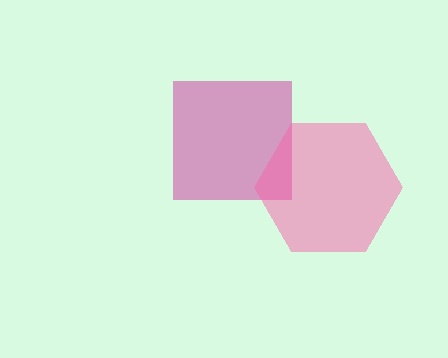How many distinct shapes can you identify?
There are 2 distinct shapes: a magenta square, a pink hexagon.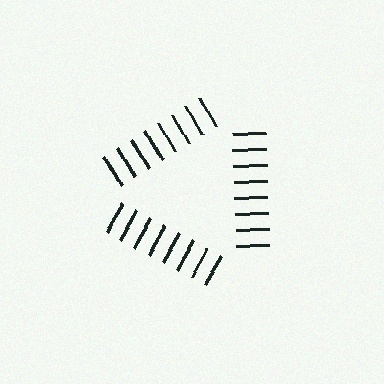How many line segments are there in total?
24 — 8 along each of the 3 edges.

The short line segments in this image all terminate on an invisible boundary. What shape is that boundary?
An illusory triangle — the line segments terminate on its edges but no continuous stroke is drawn.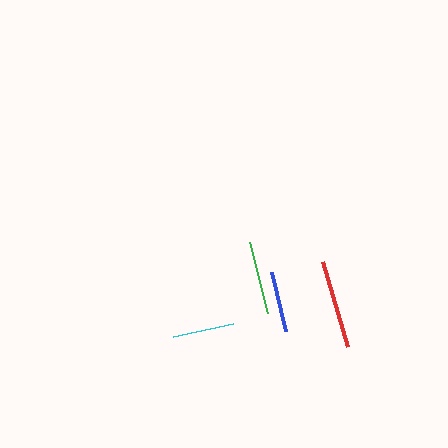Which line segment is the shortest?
The blue line is the shortest at approximately 61 pixels.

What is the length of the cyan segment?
The cyan segment is approximately 61 pixels long.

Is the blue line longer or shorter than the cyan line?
The cyan line is longer than the blue line.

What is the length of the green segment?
The green segment is approximately 74 pixels long.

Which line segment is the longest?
The red line is the longest at approximately 89 pixels.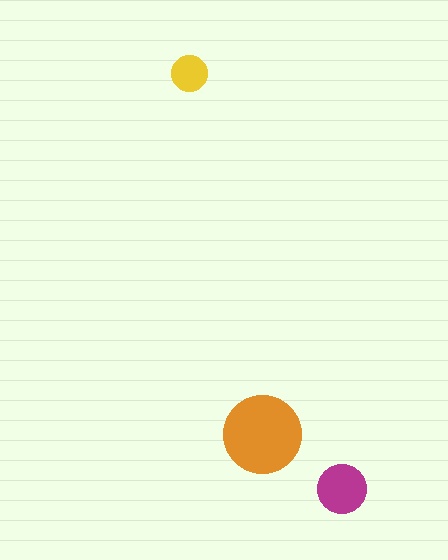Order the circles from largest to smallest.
the orange one, the magenta one, the yellow one.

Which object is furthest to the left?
The yellow circle is leftmost.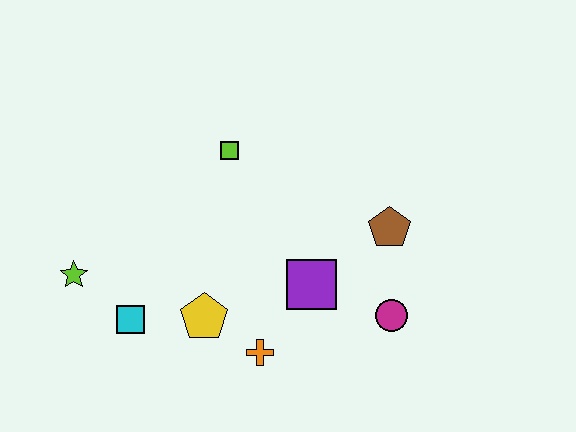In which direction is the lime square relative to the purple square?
The lime square is above the purple square.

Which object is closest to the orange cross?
The yellow pentagon is closest to the orange cross.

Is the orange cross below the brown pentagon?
Yes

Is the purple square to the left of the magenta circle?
Yes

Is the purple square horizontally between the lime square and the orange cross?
No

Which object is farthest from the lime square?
The magenta circle is farthest from the lime square.